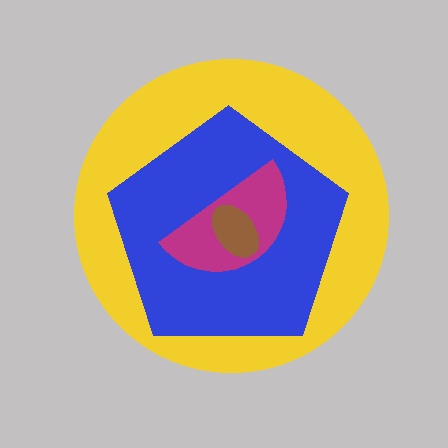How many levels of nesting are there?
4.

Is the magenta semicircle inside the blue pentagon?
Yes.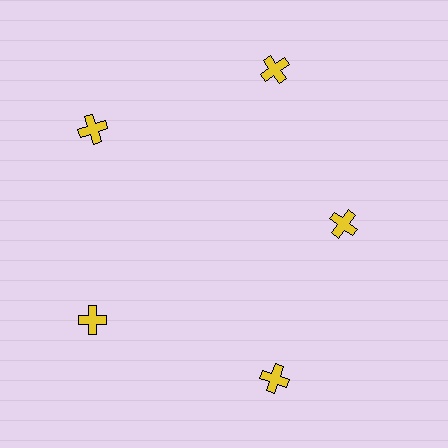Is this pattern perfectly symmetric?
No. The 5 yellow crosses are arranged in a ring, but one element near the 3 o'clock position is pulled inward toward the center, breaking the 5-fold rotational symmetry.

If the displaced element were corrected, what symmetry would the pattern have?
It would have 5-fold rotational symmetry — the pattern would map onto itself every 72 degrees.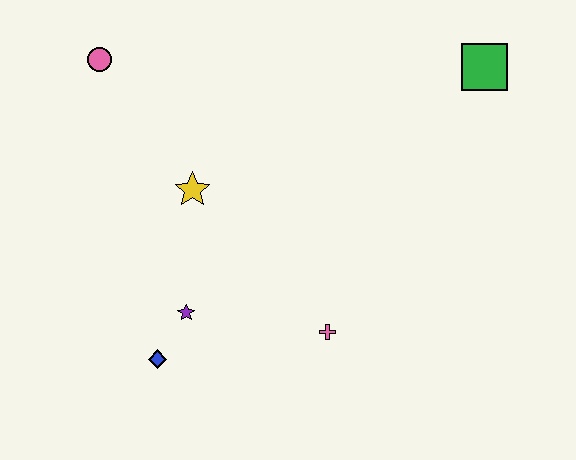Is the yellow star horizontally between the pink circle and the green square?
Yes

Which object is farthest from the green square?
The blue diamond is farthest from the green square.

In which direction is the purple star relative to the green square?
The purple star is to the left of the green square.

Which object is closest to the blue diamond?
The purple star is closest to the blue diamond.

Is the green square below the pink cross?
No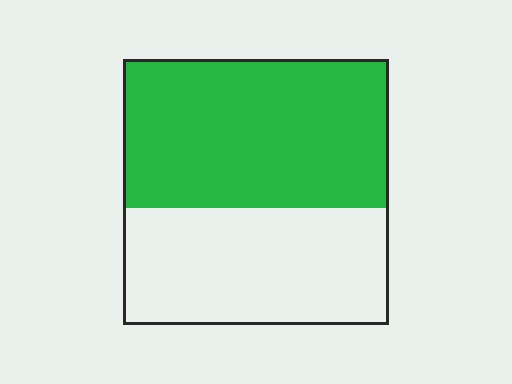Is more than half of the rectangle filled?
Yes.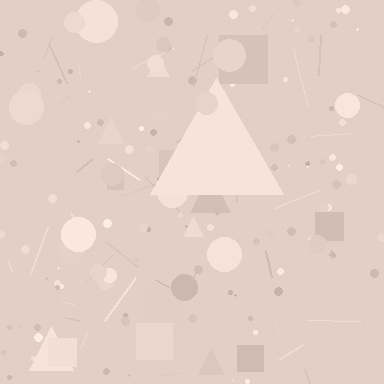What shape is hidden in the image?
A triangle is hidden in the image.